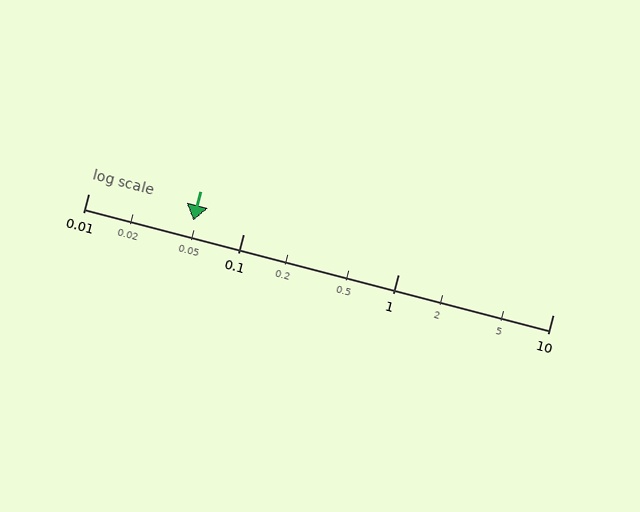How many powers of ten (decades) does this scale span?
The scale spans 3 decades, from 0.01 to 10.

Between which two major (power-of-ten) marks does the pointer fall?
The pointer is between 0.01 and 0.1.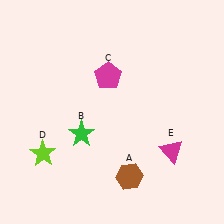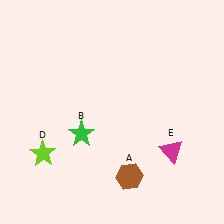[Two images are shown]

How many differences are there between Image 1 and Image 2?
There is 1 difference between the two images.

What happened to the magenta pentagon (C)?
The magenta pentagon (C) was removed in Image 2. It was in the top-left area of Image 1.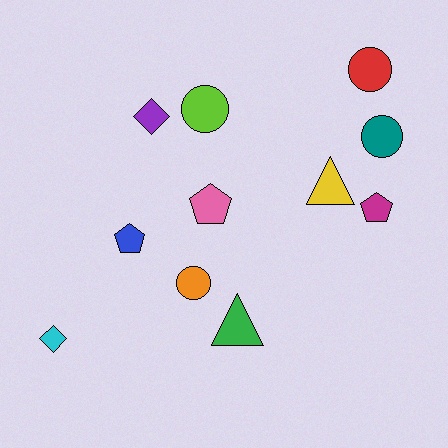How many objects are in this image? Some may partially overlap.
There are 11 objects.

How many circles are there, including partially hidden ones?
There are 4 circles.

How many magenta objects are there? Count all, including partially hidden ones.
There is 1 magenta object.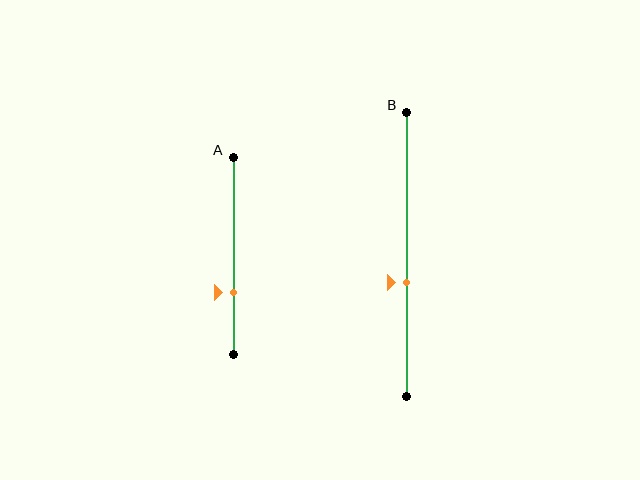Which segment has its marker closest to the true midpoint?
Segment B has its marker closest to the true midpoint.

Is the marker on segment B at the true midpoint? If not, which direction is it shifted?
No, the marker on segment B is shifted downward by about 10% of the segment length.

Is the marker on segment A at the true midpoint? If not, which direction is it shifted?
No, the marker on segment A is shifted downward by about 19% of the segment length.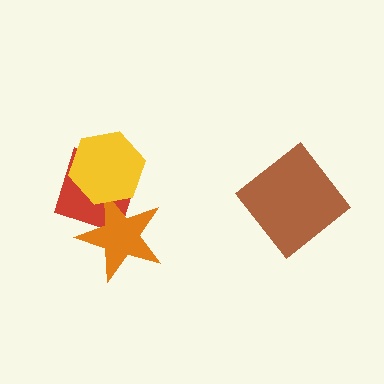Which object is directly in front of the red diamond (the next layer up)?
The orange star is directly in front of the red diamond.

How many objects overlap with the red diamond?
2 objects overlap with the red diamond.